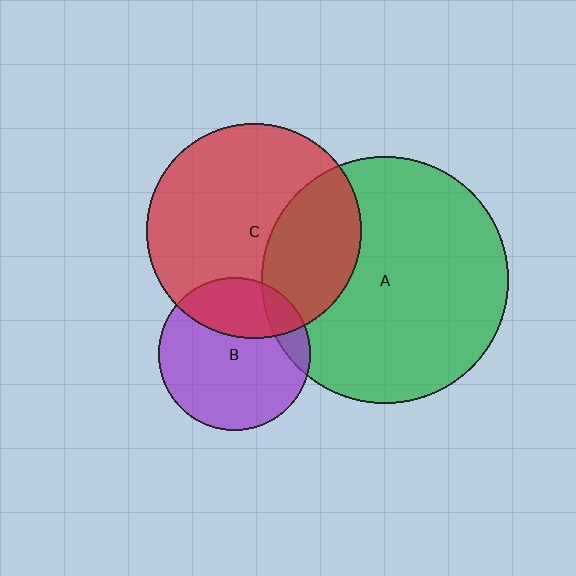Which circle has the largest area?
Circle A (green).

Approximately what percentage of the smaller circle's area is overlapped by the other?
Approximately 30%.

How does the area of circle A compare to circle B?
Approximately 2.6 times.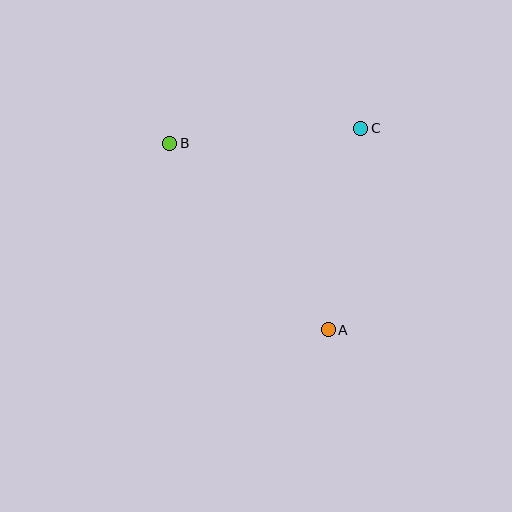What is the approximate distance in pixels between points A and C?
The distance between A and C is approximately 204 pixels.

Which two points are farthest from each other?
Points A and B are farthest from each other.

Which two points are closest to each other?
Points B and C are closest to each other.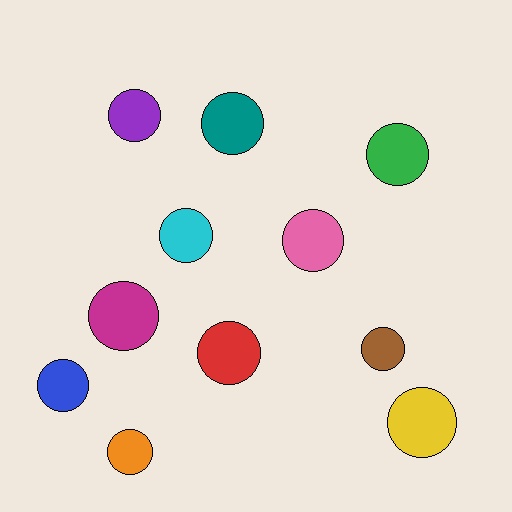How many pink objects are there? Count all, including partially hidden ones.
There is 1 pink object.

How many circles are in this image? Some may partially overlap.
There are 11 circles.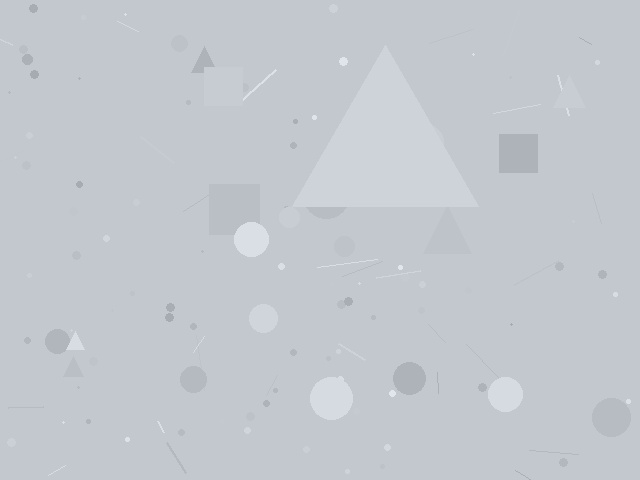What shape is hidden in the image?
A triangle is hidden in the image.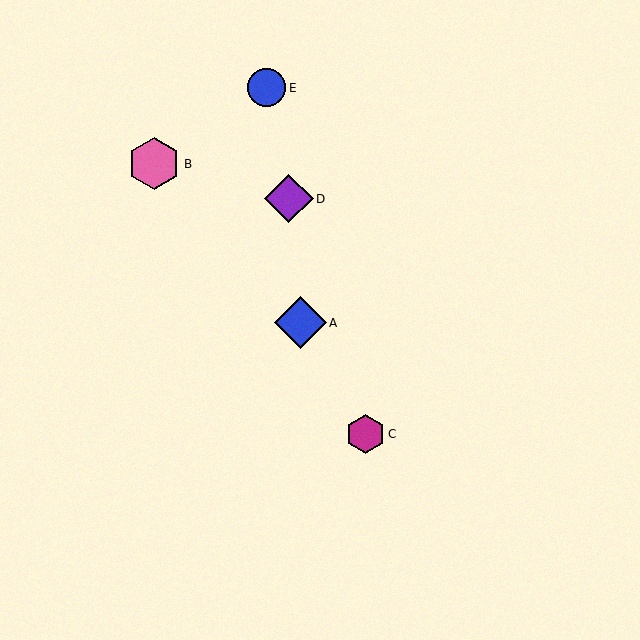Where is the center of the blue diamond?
The center of the blue diamond is at (300, 323).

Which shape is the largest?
The pink hexagon (labeled B) is the largest.